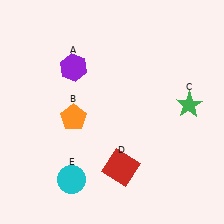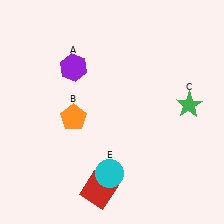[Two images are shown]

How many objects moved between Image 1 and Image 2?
2 objects moved between the two images.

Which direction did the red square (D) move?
The red square (D) moved down.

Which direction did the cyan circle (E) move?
The cyan circle (E) moved right.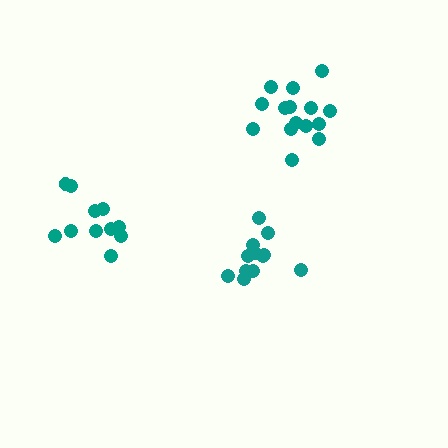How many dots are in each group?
Group 1: 12 dots, Group 2: 11 dots, Group 3: 15 dots (38 total).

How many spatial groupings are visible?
There are 3 spatial groupings.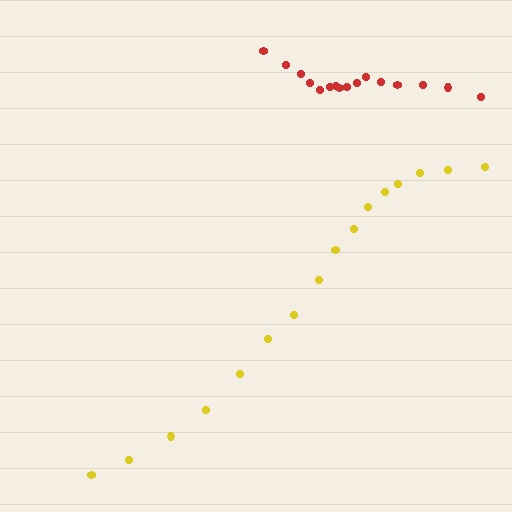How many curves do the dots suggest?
There are 2 distinct paths.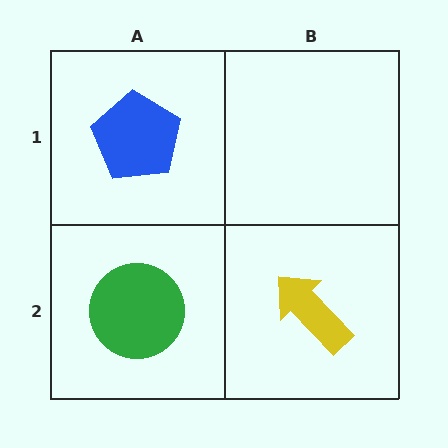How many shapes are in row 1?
1 shape.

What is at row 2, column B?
A yellow arrow.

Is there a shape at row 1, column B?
No, that cell is empty.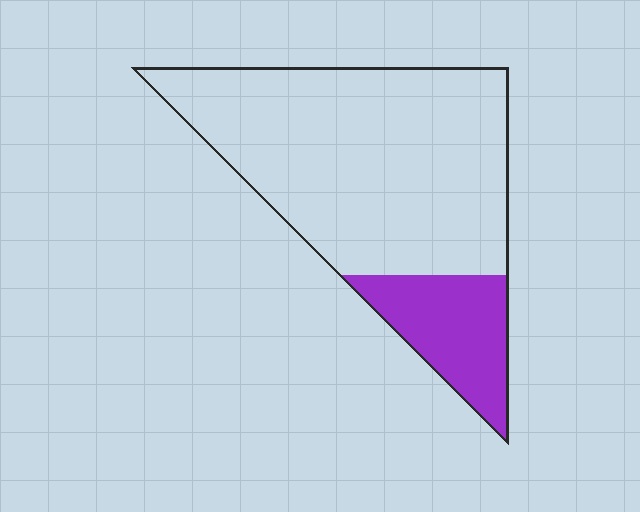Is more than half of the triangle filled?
No.